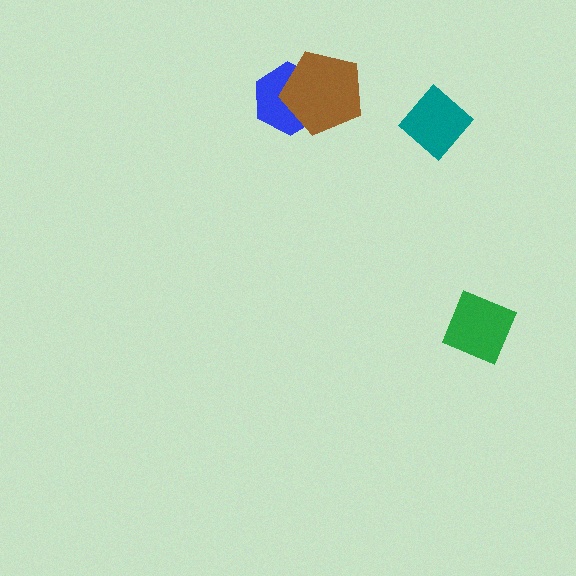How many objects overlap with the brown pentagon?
1 object overlaps with the brown pentagon.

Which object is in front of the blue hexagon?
The brown pentagon is in front of the blue hexagon.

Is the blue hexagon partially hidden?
Yes, it is partially covered by another shape.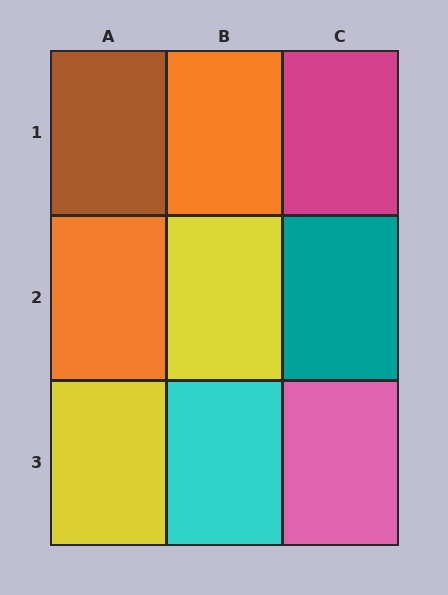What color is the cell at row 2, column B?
Yellow.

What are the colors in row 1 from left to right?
Brown, orange, magenta.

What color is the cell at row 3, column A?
Yellow.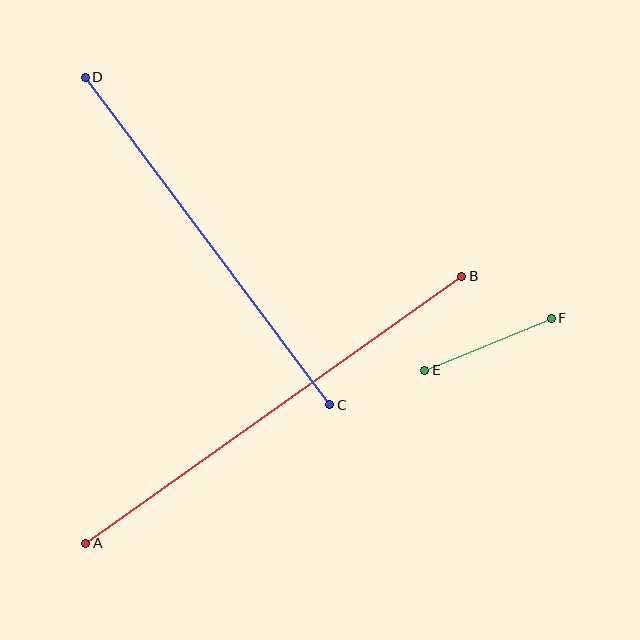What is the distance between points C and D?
The distance is approximately 409 pixels.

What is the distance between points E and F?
The distance is approximately 137 pixels.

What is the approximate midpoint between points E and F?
The midpoint is at approximately (488, 344) pixels.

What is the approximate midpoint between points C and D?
The midpoint is at approximately (207, 241) pixels.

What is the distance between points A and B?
The distance is approximately 462 pixels.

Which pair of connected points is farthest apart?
Points A and B are farthest apart.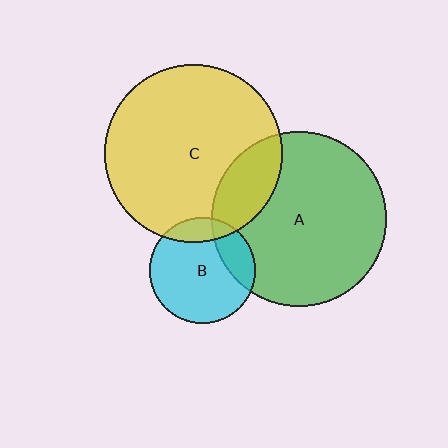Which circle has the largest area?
Circle C (yellow).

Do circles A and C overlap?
Yes.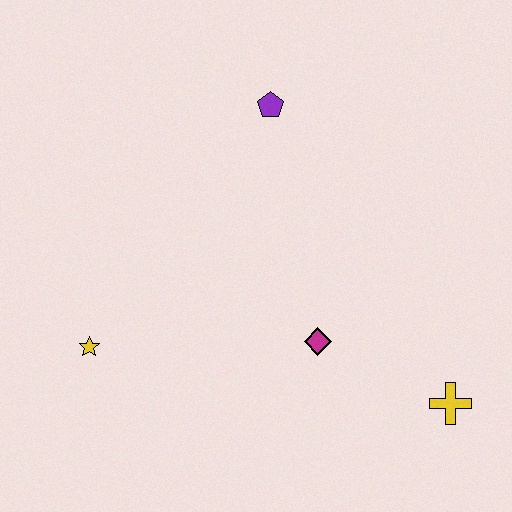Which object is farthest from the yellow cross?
The yellow star is farthest from the yellow cross.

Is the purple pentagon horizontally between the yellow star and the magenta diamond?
Yes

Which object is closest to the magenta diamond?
The yellow cross is closest to the magenta diamond.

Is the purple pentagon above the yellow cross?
Yes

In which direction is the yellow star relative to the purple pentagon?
The yellow star is below the purple pentagon.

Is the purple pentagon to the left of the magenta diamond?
Yes